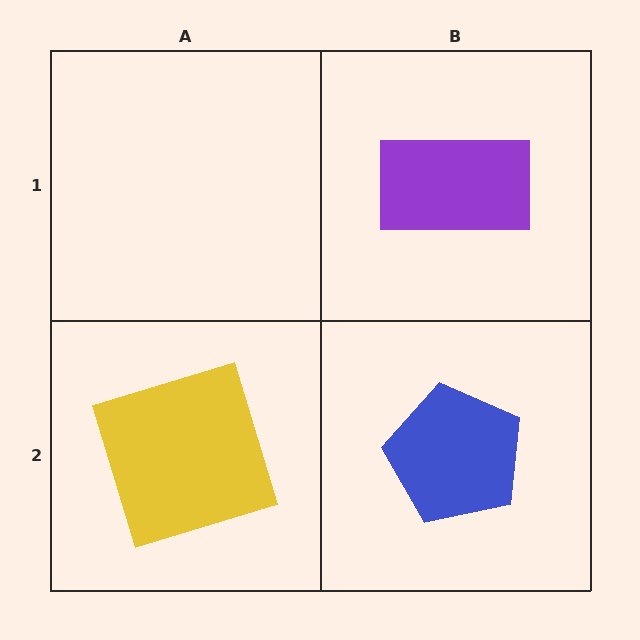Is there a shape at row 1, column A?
No, that cell is empty.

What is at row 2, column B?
A blue pentagon.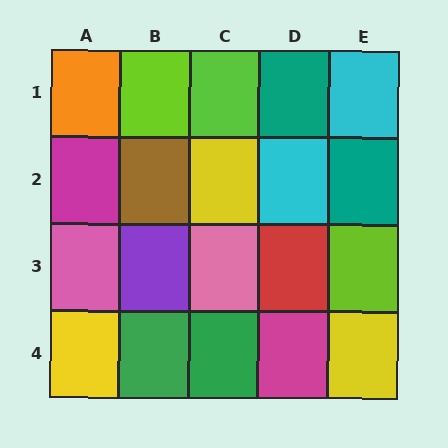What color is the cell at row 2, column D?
Cyan.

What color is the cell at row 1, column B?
Lime.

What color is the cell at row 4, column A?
Yellow.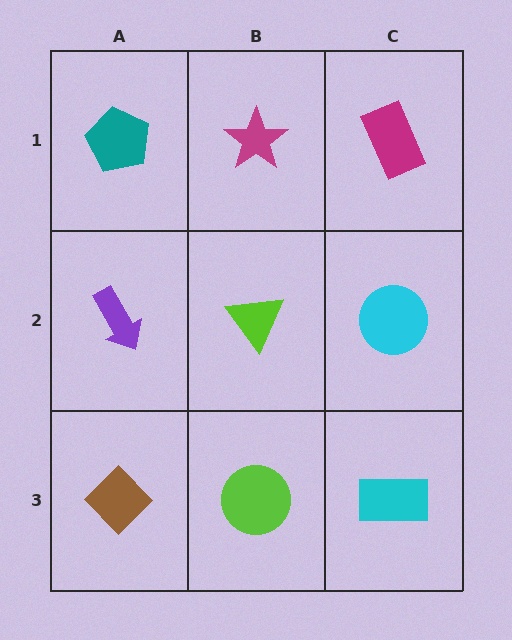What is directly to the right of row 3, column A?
A lime circle.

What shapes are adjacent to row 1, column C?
A cyan circle (row 2, column C), a magenta star (row 1, column B).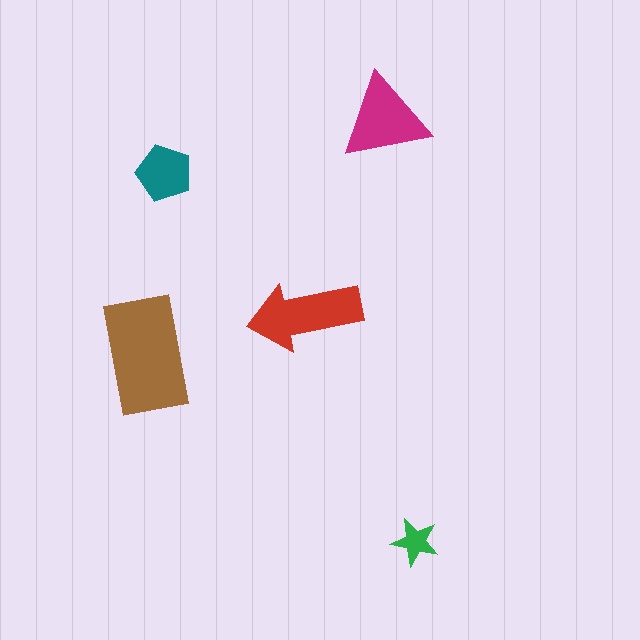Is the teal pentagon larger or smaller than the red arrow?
Smaller.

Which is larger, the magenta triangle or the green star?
The magenta triangle.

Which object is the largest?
The brown rectangle.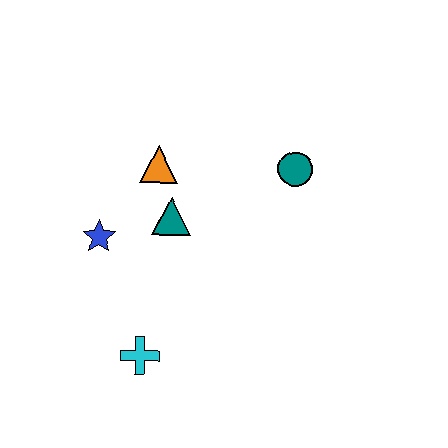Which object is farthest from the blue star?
The teal circle is farthest from the blue star.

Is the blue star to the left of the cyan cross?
Yes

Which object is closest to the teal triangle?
The orange triangle is closest to the teal triangle.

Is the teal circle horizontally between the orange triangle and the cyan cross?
No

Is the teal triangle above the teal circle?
No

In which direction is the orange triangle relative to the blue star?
The orange triangle is above the blue star.